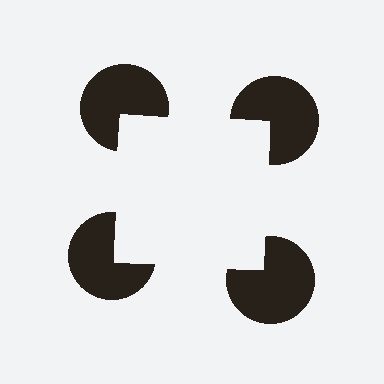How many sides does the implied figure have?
4 sides.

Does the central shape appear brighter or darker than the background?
It typically appears slightly brighter than the background, even though no actual brightness change is drawn.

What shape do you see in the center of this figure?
An illusory square — its edges are inferred from the aligned wedge cuts in the pac-man discs, not physically drawn.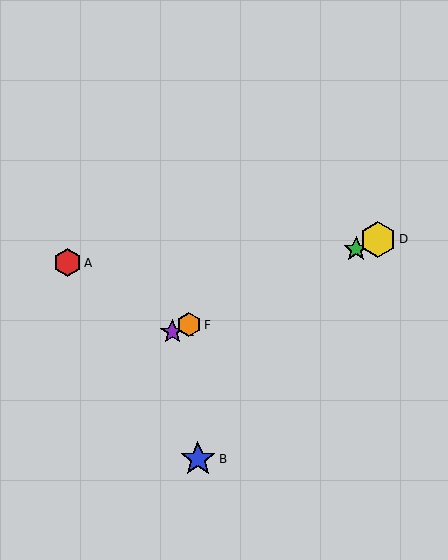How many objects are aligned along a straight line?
4 objects (C, D, E, F) are aligned along a straight line.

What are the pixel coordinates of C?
Object C is at (356, 249).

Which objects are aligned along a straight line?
Objects C, D, E, F are aligned along a straight line.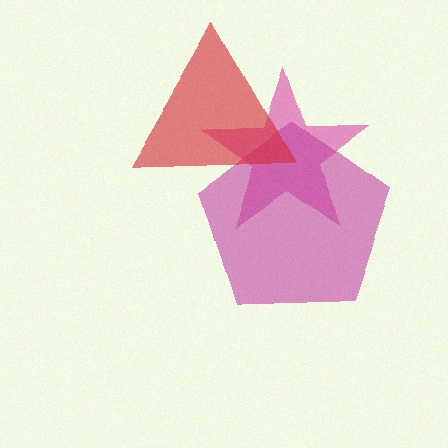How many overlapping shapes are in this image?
There are 3 overlapping shapes in the image.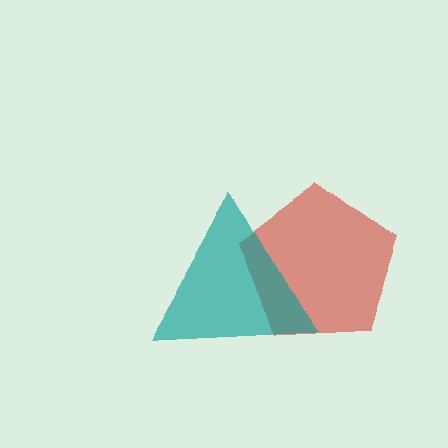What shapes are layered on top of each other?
The layered shapes are: a red pentagon, a teal triangle.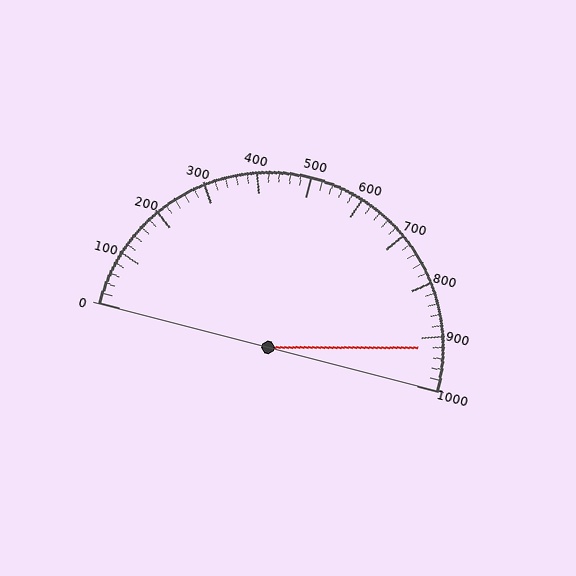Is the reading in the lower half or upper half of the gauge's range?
The reading is in the upper half of the range (0 to 1000).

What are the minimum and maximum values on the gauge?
The gauge ranges from 0 to 1000.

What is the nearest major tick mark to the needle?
The nearest major tick mark is 900.